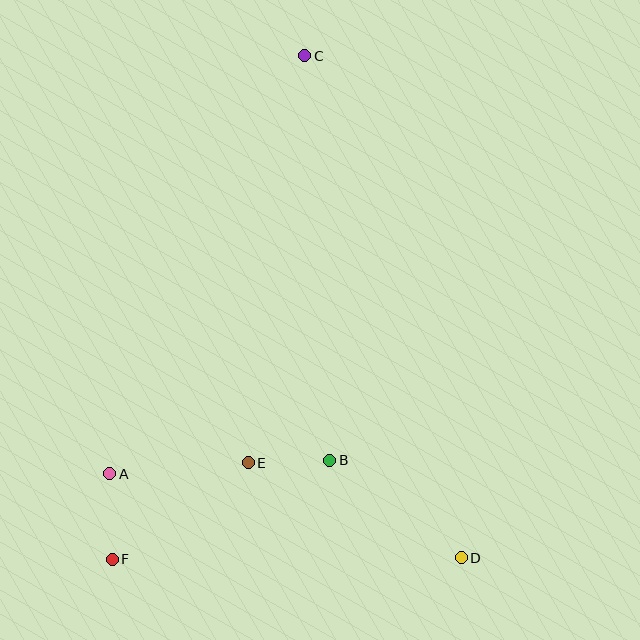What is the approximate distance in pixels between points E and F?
The distance between E and F is approximately 166 pixels.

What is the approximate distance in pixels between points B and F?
The distance between B and F is approximately 239 pixels.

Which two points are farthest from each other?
Points C and F are farthest from each other.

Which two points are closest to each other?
Points B and E are closest to each other.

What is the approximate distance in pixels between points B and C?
The distance between B and C is approximately 405 pixels.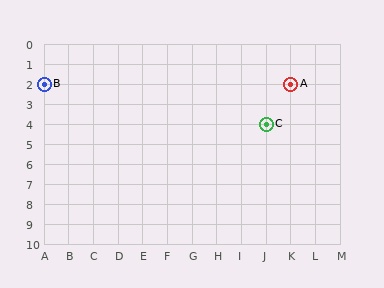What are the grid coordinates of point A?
Point A is at grid coordinates (K, 2).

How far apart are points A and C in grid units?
Points A and C are 1 column and 2 rows apart (about 2.2 grid units diagonally).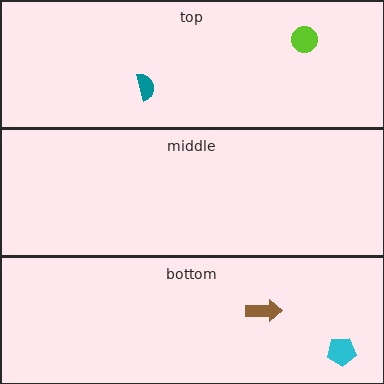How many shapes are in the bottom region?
2.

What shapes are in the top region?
The teal semicircle, the lime circle.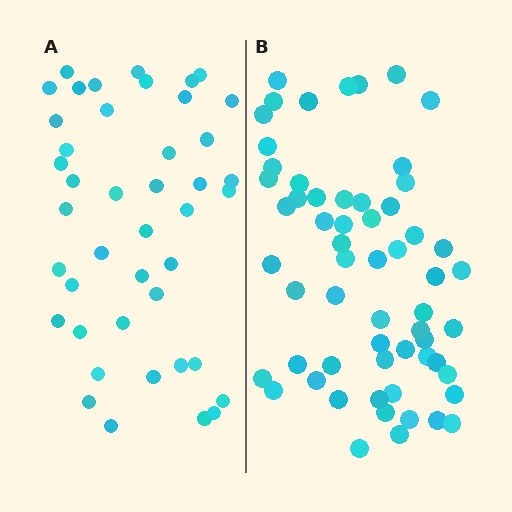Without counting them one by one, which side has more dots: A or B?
Region B (the right region) has more dots.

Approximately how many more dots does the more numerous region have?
Region B has approximately 15 more dots than region A.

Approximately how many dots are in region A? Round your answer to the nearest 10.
About 40 dots. (The exact count is 43, which rounds to 40.)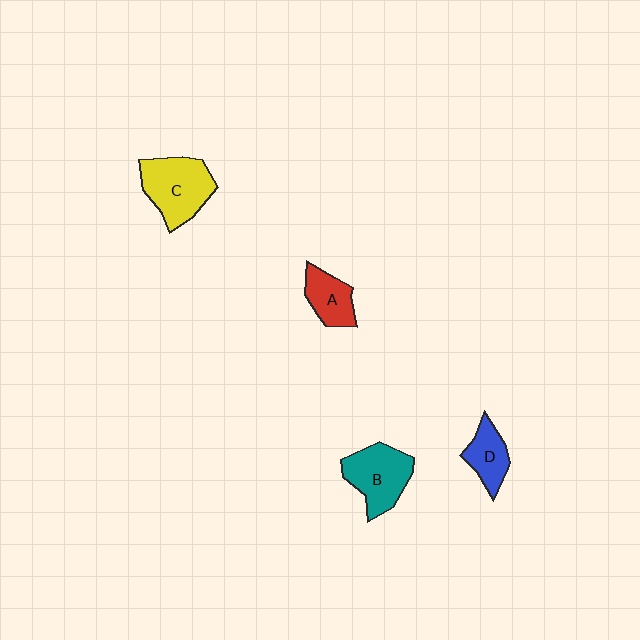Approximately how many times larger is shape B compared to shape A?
Approximately 1.5 times.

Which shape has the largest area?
Shape C (yellow).